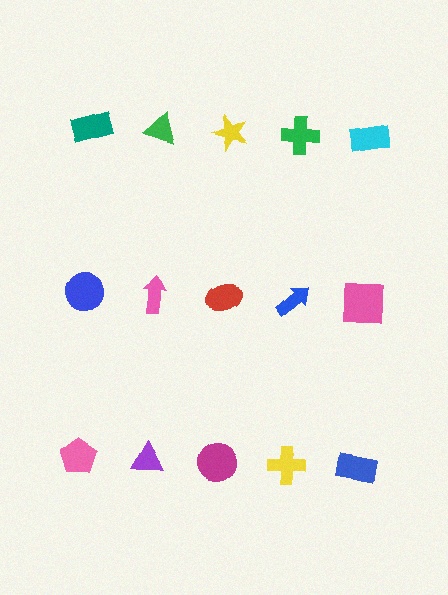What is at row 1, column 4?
A green cross.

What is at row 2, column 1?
A blue circle.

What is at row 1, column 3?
A yellow star.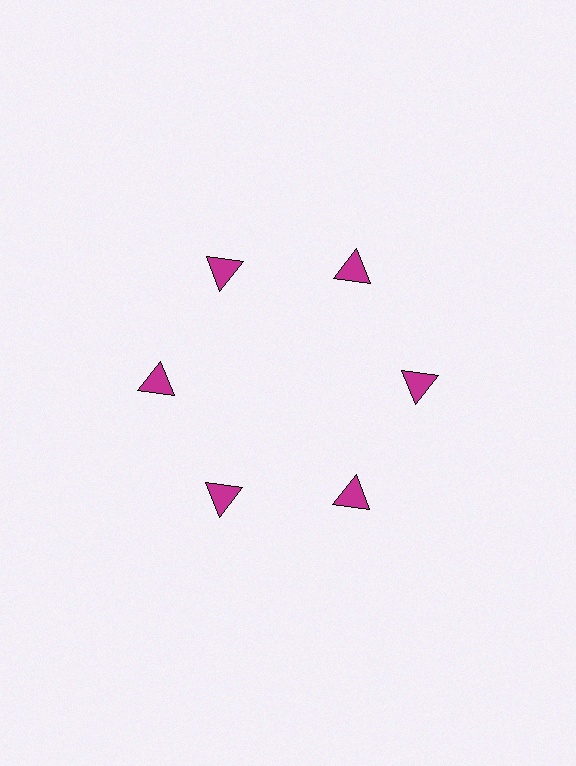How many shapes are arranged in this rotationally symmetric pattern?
There are 6 shapes, arranged in 6 groups of 1.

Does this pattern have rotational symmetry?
Yes, this pattern has 6-fold rotational symmetry. It looks the same after rotating 60 degrees around the center.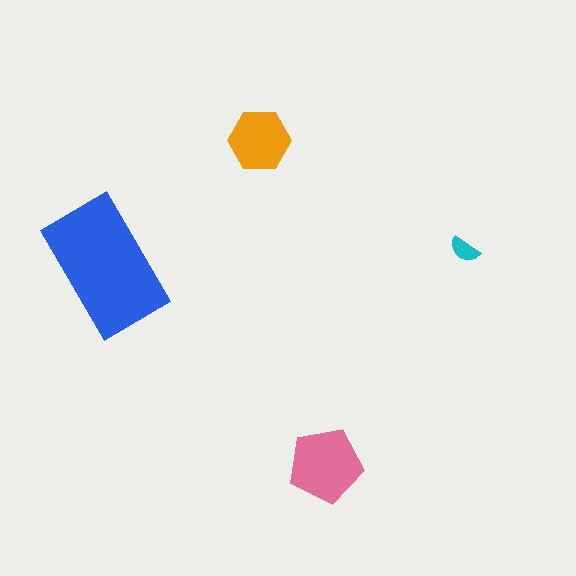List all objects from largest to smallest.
The blue rectangle, the pink pentagon, the orange hexagon, the cyan semicircle.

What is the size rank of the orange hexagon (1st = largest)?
3rd.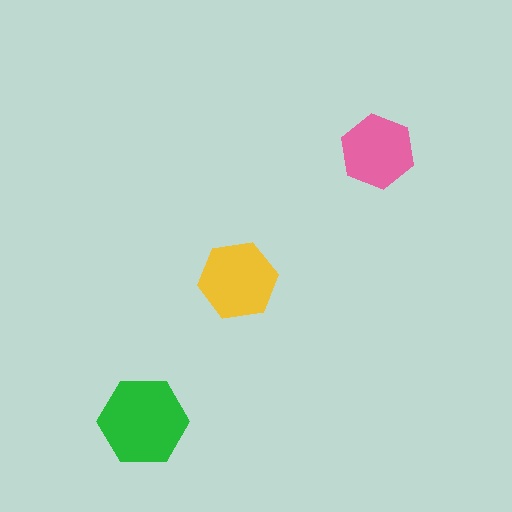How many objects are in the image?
There are 3 objects in the image.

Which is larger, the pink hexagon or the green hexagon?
The green one.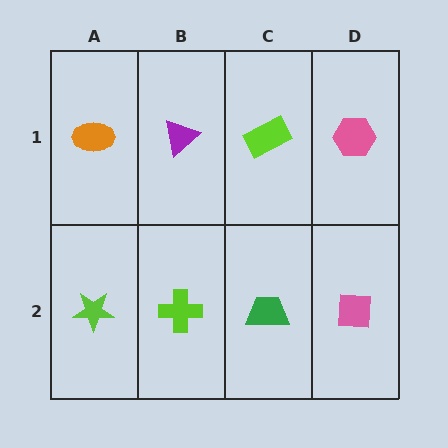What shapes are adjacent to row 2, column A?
An orange ellipse (row 1, column A), a lime cross (row 2, column B).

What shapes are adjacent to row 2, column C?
A lime rectangle (row 1, column C), a lime cross (row 2, column B), a pink square (row 2, column D).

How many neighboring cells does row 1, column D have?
2.